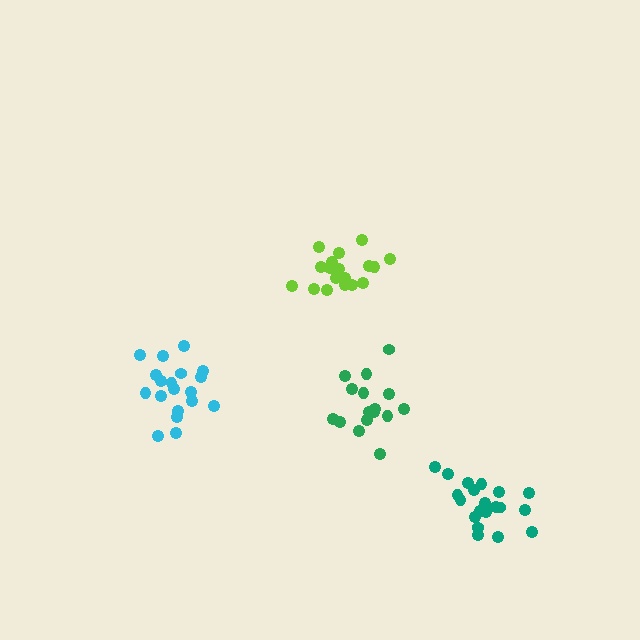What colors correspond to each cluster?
The clusters are colored: green, cyan, lime, teal.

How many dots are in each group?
Group 1: 16 dots, Group 2: 19 dots, Group 3: 20 dots, Group 4: 20 dots (75 total).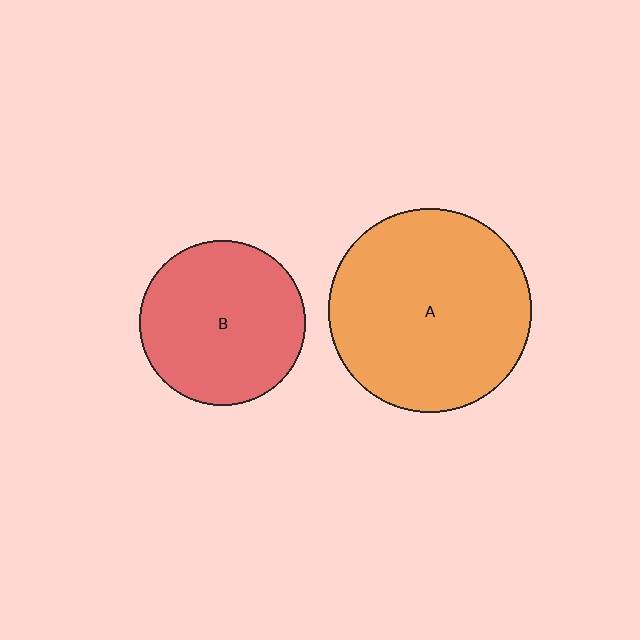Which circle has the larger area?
Circle A (orange).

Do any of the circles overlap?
No, none of the circles overlap.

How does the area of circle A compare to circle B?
Approximately 1.5 times.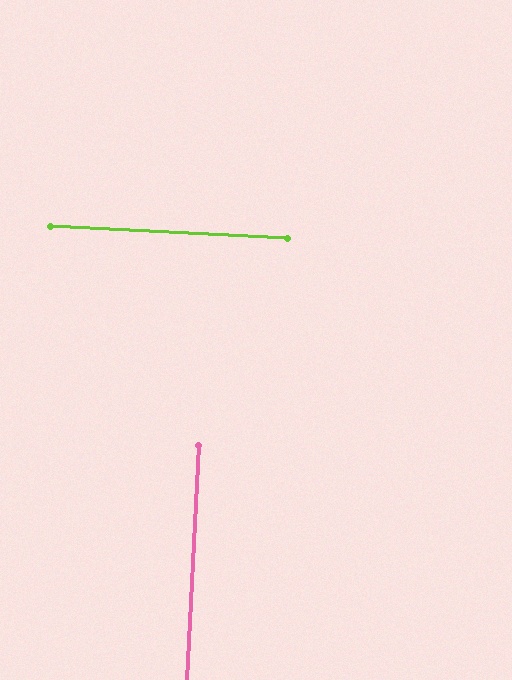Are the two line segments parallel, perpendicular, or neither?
Perpendicular — they meet at approximately 90°.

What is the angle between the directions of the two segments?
Approximately 90 degrees.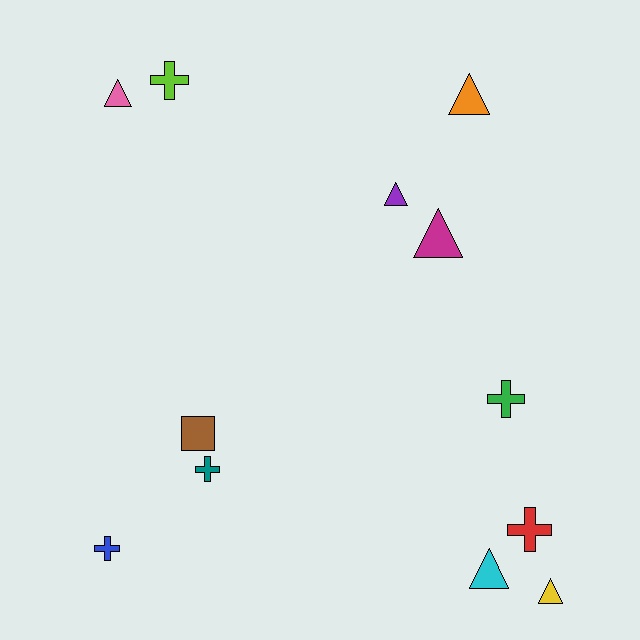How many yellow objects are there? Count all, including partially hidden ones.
There is 1 yellow object.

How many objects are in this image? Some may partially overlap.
There are 12 objects.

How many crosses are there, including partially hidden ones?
There are 5 crosses.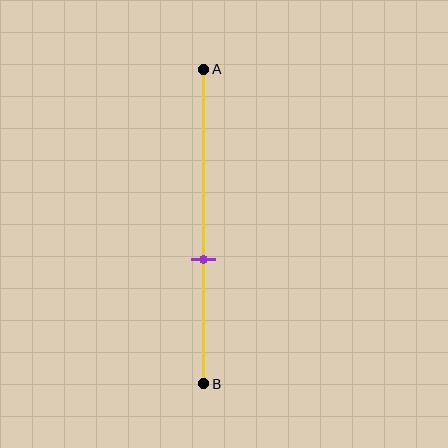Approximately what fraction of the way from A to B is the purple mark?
The purple mark is approximately 60% of the way from A to B.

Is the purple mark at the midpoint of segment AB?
No, the mark is at about 60% from A, not at the 50% midpoint.